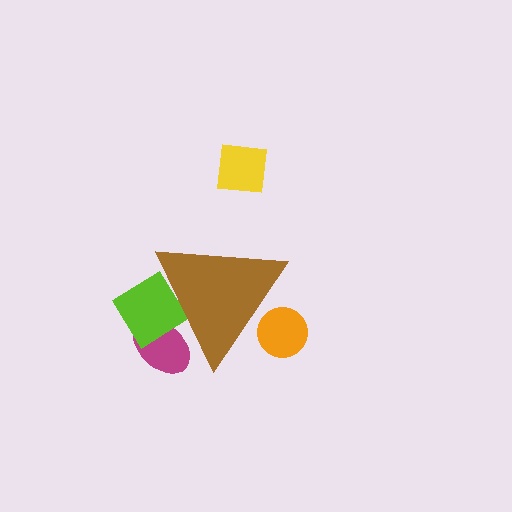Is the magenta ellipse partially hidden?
Yes, the magenta ellipse is partially hidden behind the brown triangle.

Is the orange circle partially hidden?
Yes, the orange circle is partially hidden behind the brown triangle.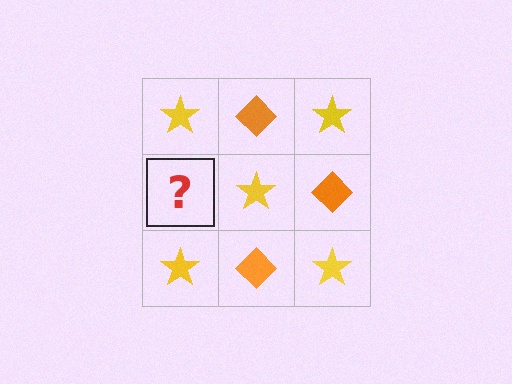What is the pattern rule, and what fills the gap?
The rule is that it alternates yellow star and orange diamond in a checkerboard pattern. The gap should be filled with an orange diamond.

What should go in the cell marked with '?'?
The missing cell should contain an orange diamond.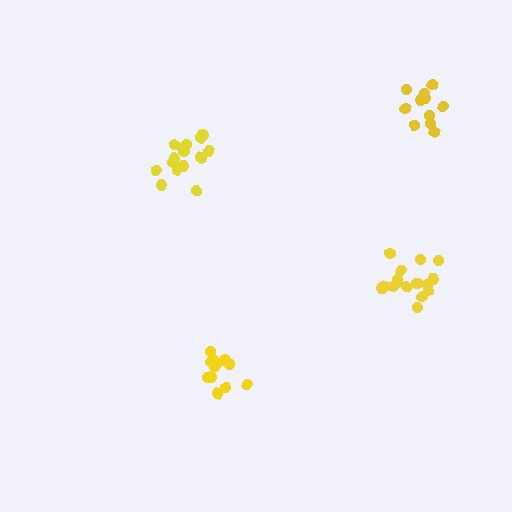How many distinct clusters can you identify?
There are 4 distinct clusters.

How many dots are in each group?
Group 1: 17 dots, Group 2: 12 dots, Group 3: 11 dots, Group 4: 14 dots (54 total).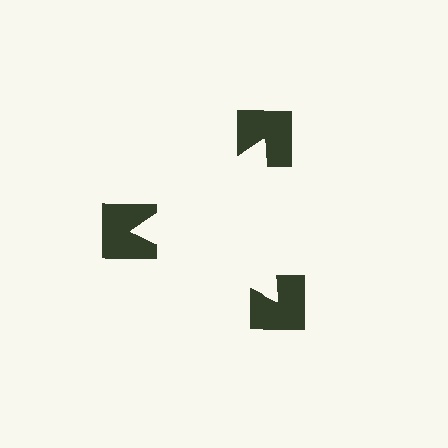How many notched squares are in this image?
There are 3 — one at each vertex of the illusory triangle.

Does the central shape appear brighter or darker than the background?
It typically appears slightly brighter than the background, even though no actual brightness change is drawn.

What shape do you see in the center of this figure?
An illusory triangle — its edges are inferred from the aligned wedge cuts in the notched squares, not physically drawn.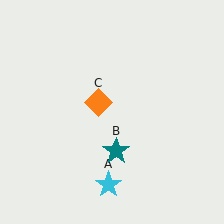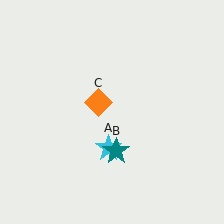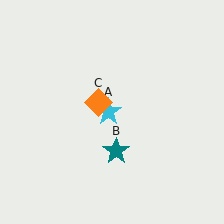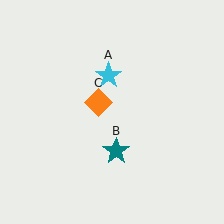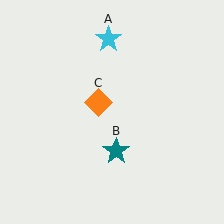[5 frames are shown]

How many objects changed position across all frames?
1 object changed position: cyan star (object A).